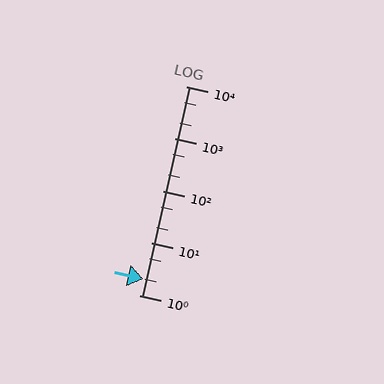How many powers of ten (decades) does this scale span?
The scale spans 4 decades, from 1 to 10000.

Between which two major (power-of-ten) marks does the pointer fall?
The pointer is between 1 and 10.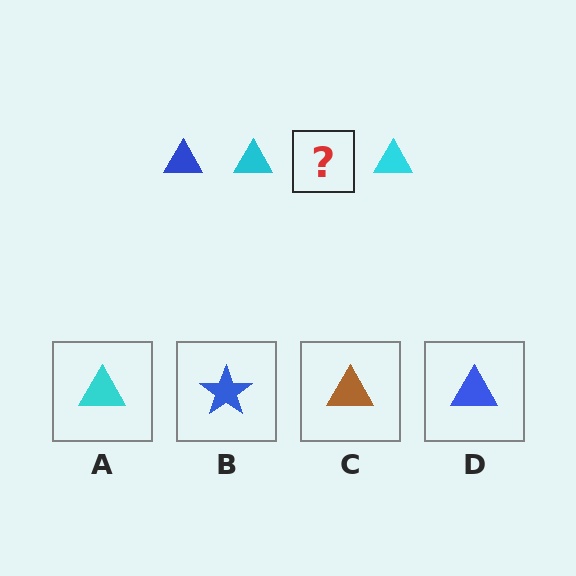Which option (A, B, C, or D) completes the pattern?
D.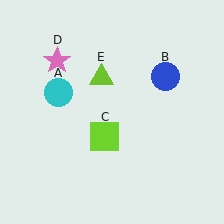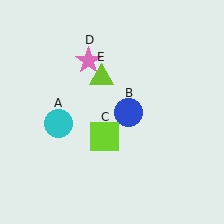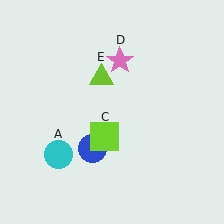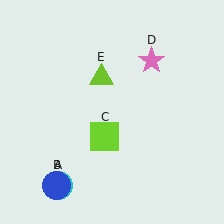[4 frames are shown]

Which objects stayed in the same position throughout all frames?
Lime square (object C) and lime triangle (object E) remained stationary.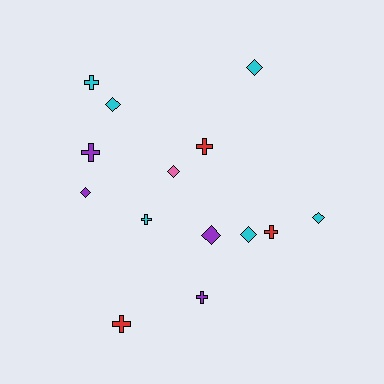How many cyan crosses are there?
There are 2 cyan crosses.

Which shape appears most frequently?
Cross, with 7 objects.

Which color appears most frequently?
Cyan, with 6 objects.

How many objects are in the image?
There are 14 objects.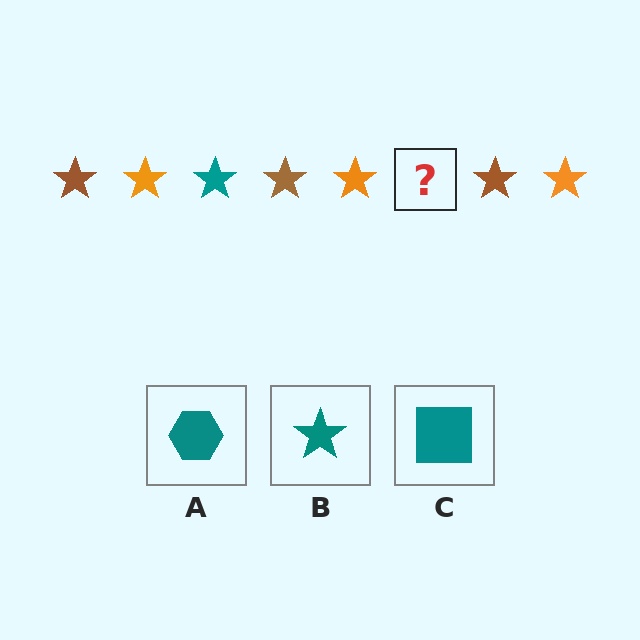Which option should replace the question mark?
Option B.